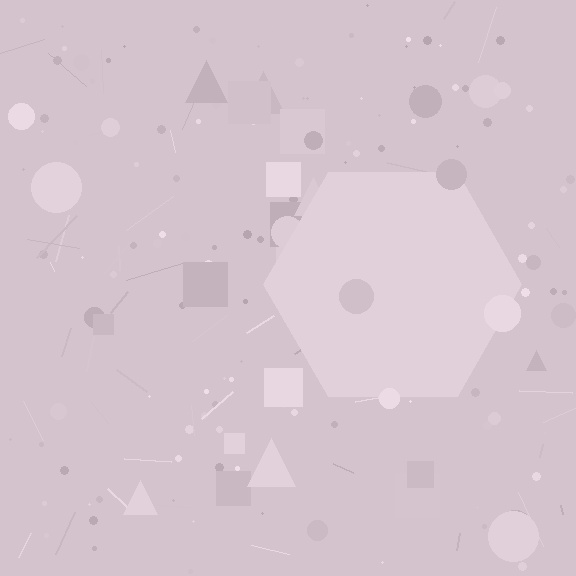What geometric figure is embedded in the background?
A hexagon is embedded in the background.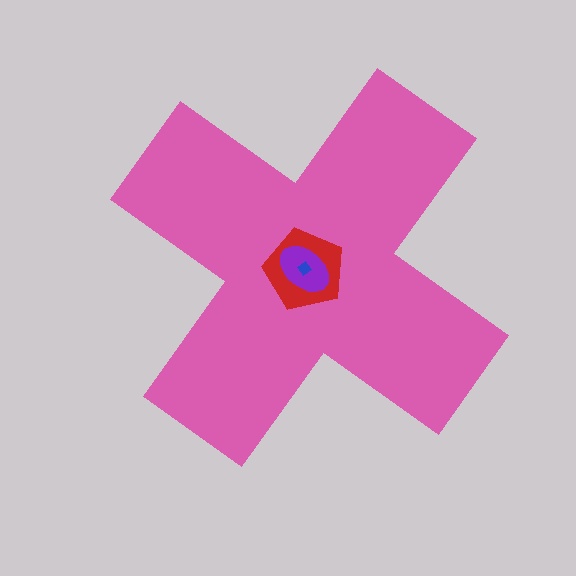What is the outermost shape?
The pink cross.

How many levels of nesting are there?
4.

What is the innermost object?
The blue diamond.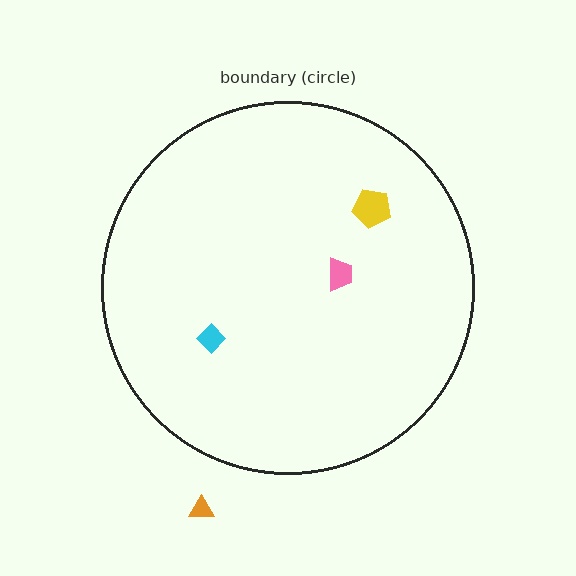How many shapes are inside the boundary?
3 inside, 1 outside.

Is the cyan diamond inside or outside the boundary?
Inside.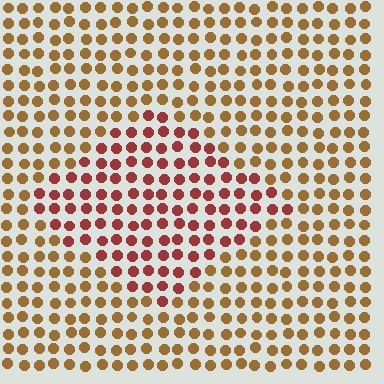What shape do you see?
I see a diamond.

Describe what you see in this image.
The image is filled with small brown elements in a uniform arrangement. A diamond-shaped region is visible where the elements are tinted to a slightly different hue, forming a subtle color boundary.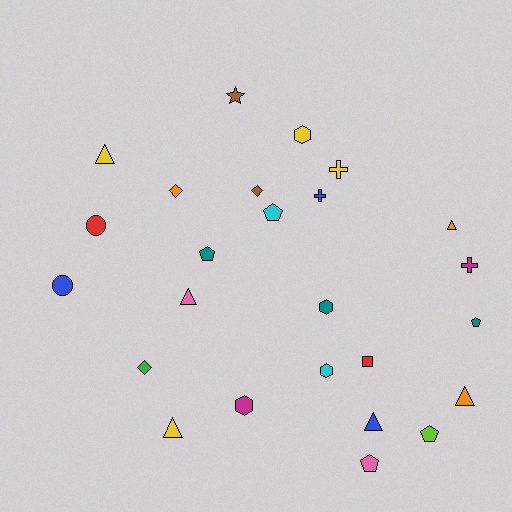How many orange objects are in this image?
There are 3 orange objects.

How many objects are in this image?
There are 25 objects.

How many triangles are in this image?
There are 6 triangles.